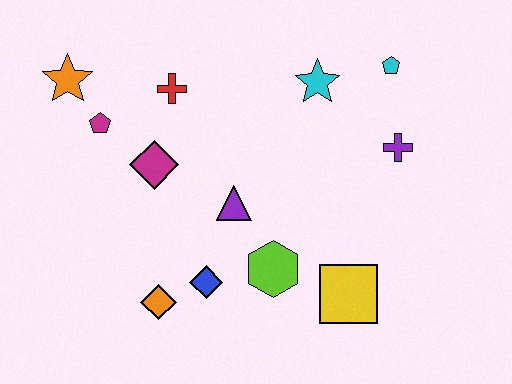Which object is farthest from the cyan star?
The orange diamond is farthest from the cyan star.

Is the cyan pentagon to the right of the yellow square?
Yes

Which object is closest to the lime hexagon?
The blue diamond is closest to the lime hexagon.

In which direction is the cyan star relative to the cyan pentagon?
The cyan star is to the left of the cyan pentagon.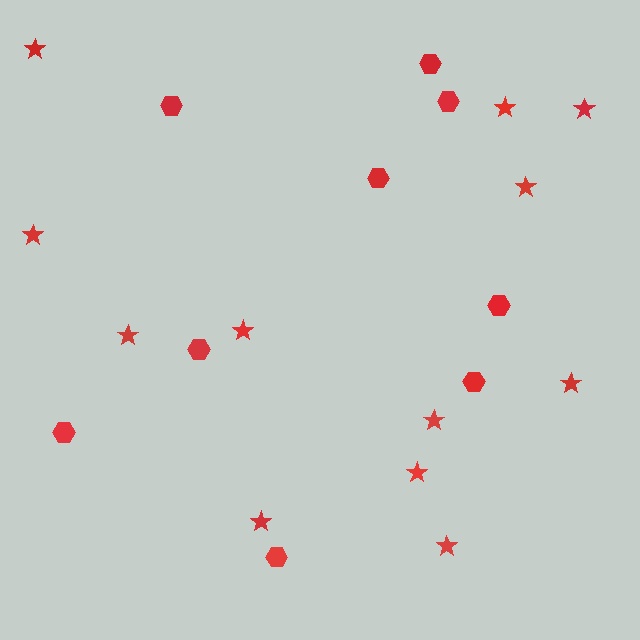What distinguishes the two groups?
There are 2 groups: one group of hexagons (9) and one group of stars (12).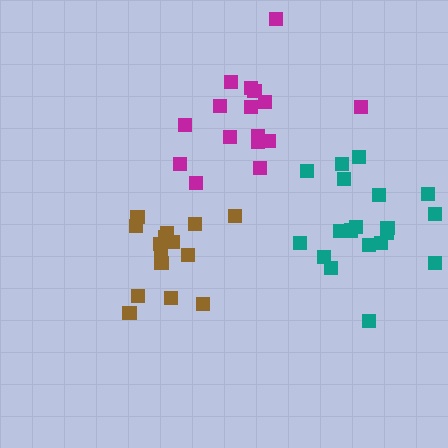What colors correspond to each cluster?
The clusters are colored: brown, teal, magenta.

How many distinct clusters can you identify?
There are 3 distinct clusters.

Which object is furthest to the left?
The brown cluster is leftmost.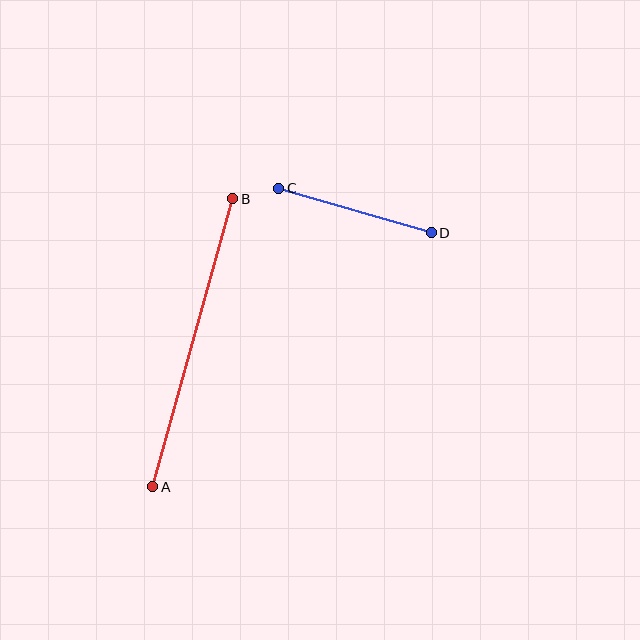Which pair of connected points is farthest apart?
Points A and B are farthest apart.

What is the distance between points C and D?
The distance is approximately 159 pixels.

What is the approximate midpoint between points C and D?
The midpoint is at approximately (355, 210) pixels.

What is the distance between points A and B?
The distance is approximately 299 pixels.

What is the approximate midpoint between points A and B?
The midpoint is at approximately (193, 343) pixels.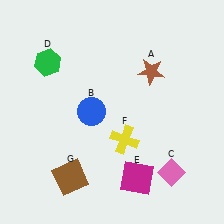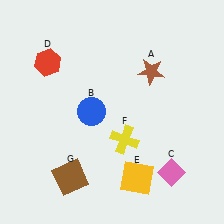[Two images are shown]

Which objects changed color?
D changed from green to red. E changed from magenta to yellow.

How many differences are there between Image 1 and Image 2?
There are 2 differences between the two images.